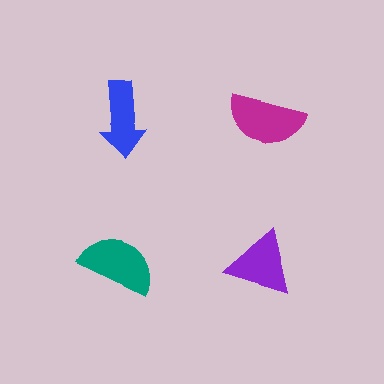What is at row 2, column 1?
A teal semicircle.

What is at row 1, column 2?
A magenta semicircle.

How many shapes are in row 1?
2 shapes.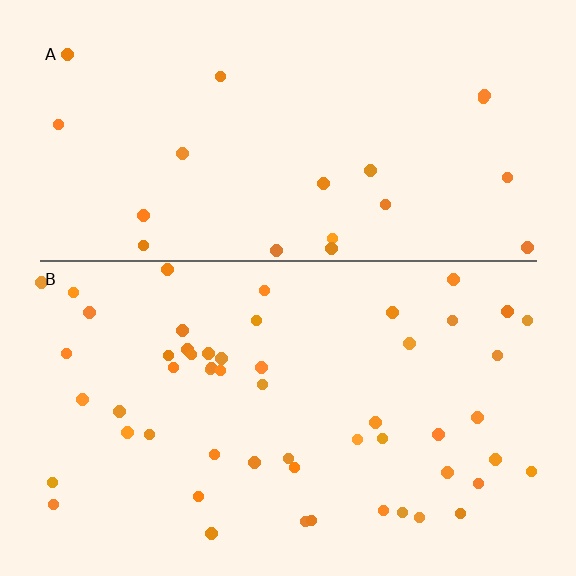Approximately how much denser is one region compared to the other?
Approximately 2.6× — region B over region A.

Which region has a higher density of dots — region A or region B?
B (the bottom).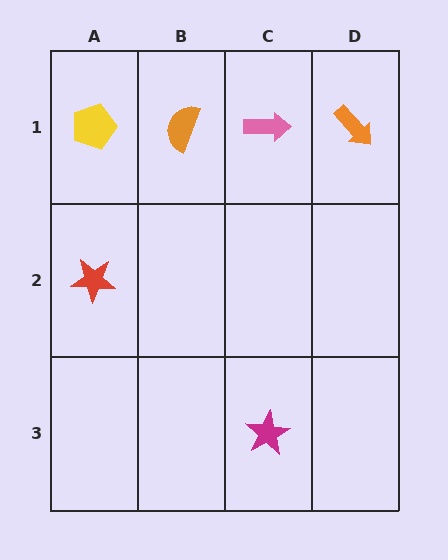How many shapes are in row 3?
1 shape.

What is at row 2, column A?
A red star.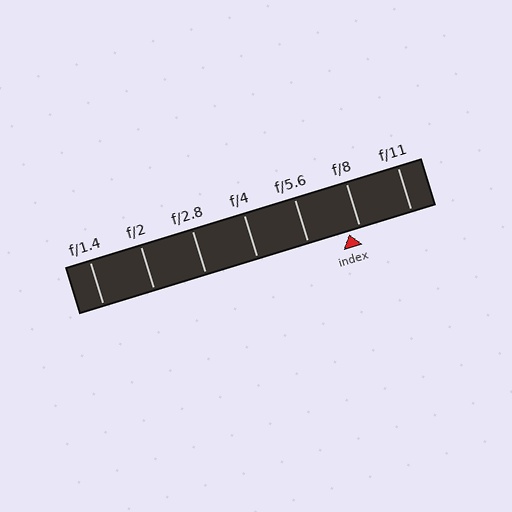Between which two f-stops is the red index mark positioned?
The index mark is between f/5.6 and f/8.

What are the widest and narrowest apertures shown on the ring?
The widest aperture shown is f/1.4 and the narrowest is f/11.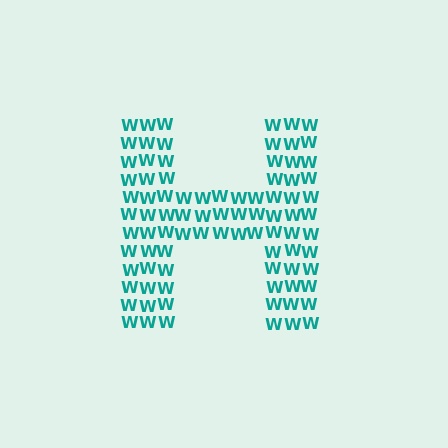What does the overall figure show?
The overall figure shows the letter H.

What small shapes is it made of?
It is made of small letter W's.